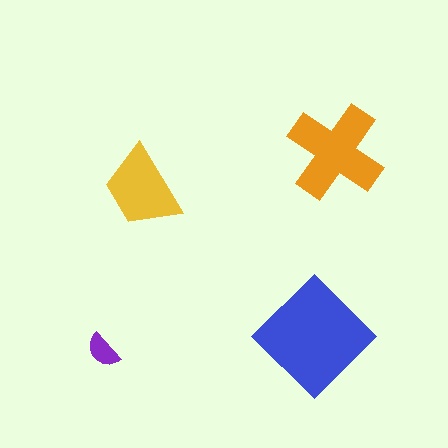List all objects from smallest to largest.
The purple semicircle, the yellow trapezoid, the orange cross, the blue diamond.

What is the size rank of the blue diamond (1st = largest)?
1st.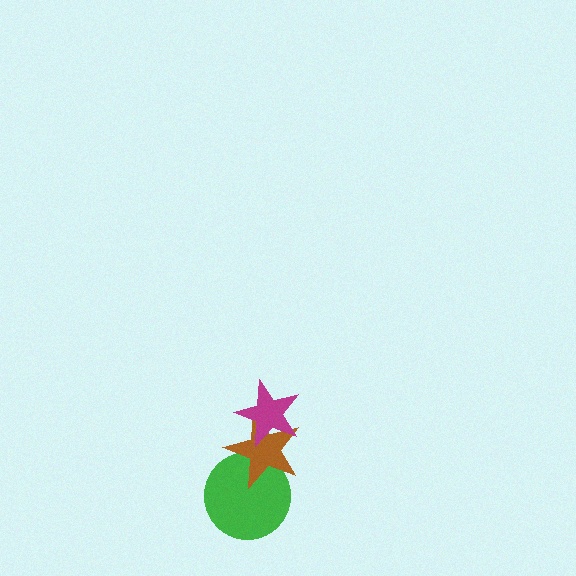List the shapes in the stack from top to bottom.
From top to bottom: the magenta star, the brown star, the green circle.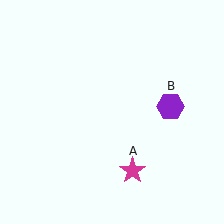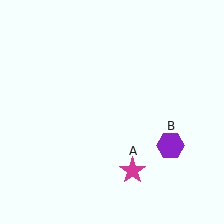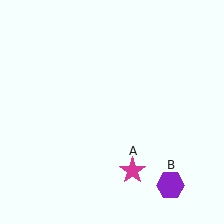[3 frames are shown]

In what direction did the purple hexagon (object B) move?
The purple hexagon (object B) moved down.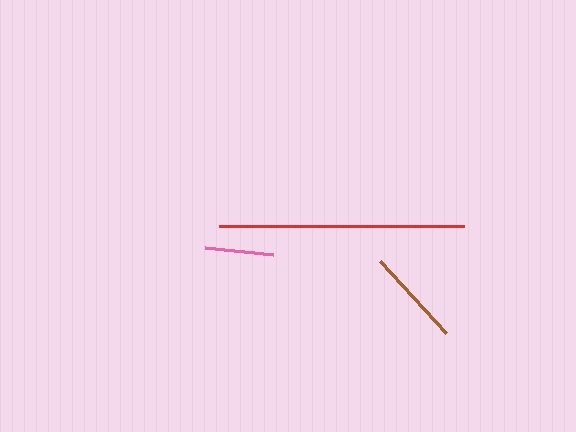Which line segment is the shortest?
The pink line is the shortest at approximately 68 pixels.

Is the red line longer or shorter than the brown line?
The red line is longer than the brown line.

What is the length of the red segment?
The red segment is approximately 245 pixels long.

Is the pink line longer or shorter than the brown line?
The brown line is longer than the pink line.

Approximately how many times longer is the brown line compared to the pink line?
The brown line is approximately 1.4 times the length of the pink line.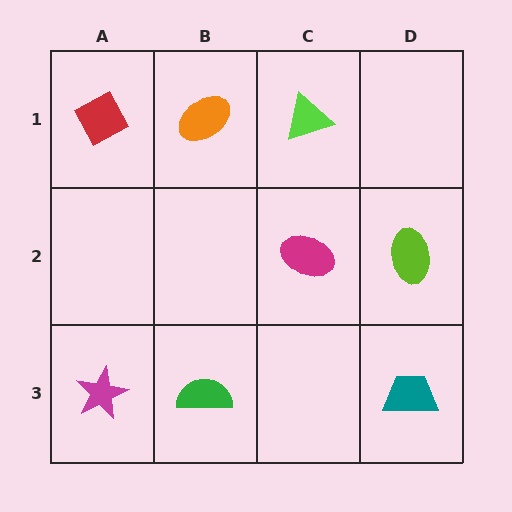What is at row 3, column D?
A teal trapezoid.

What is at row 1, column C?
A lime triangle.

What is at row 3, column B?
A green semicircle.